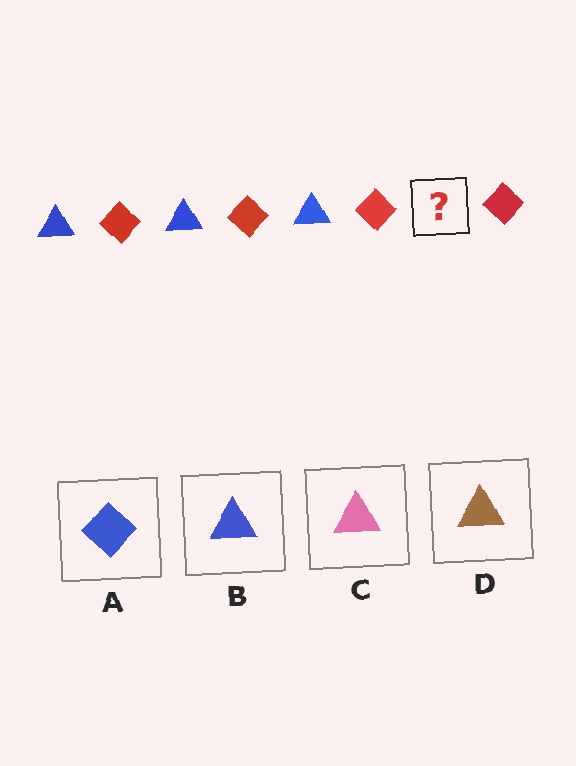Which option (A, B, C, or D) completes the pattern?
B.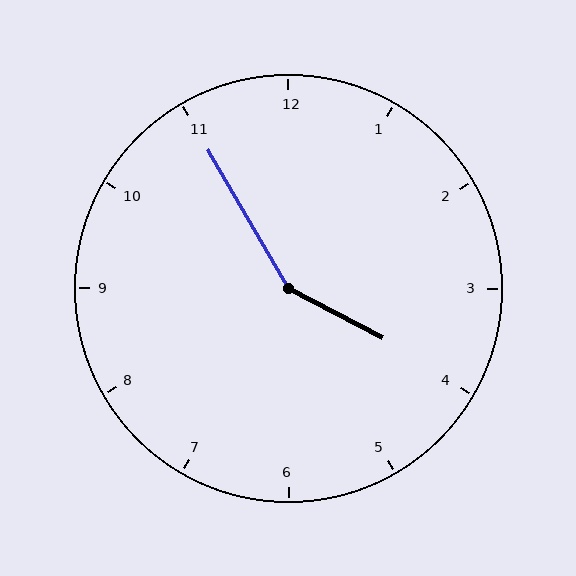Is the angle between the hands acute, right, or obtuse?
It is obtuse.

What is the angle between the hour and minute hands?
Approximately 148 degrees.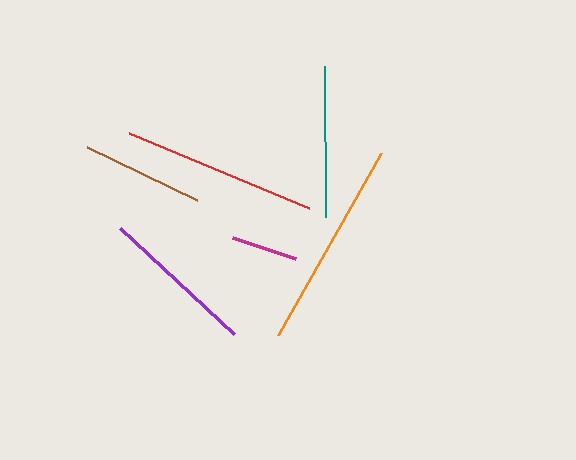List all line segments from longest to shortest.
From longest to shortest: orange, red, purple, teal, brown, magenta.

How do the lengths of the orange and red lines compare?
The orange and red lines are approximately the same length.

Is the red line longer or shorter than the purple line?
The red line is longer than the purple line.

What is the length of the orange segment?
The orange segment is approximately 208 pixels long.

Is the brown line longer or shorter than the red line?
The red line is longer than the brown line.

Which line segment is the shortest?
The magenta line is the shortest at approximately 66 pixels.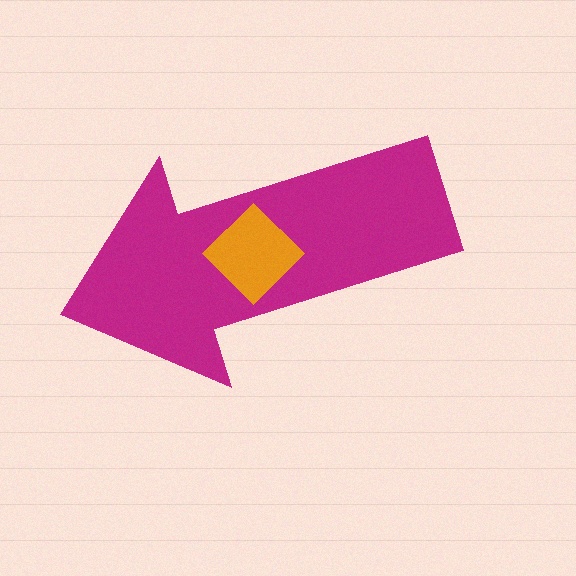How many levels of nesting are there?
2.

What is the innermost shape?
The orange diamond.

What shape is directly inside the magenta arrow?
The orange diamond.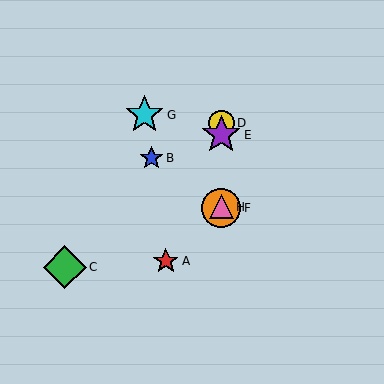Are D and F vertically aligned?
Yes, both are at x≈221.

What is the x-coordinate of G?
Object G is at x≈144.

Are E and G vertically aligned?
No, E is at x≈221 and G is at x≈144.